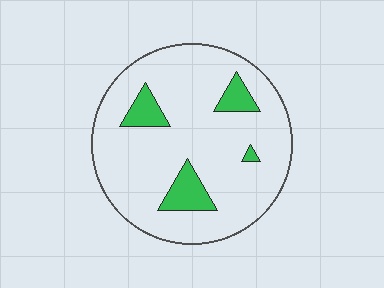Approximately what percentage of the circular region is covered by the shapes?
Approximately 15%.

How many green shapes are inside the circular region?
4.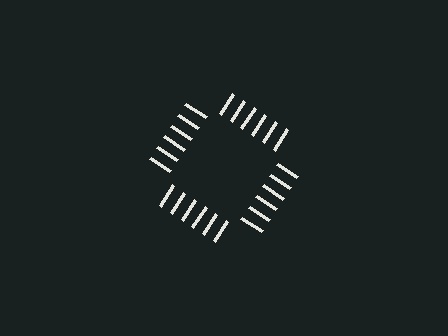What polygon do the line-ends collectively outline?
An illusory square — the line segments terminate on its edges but no continuous stroke is drawn.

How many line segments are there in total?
24 — 6 along each of the 4 edges.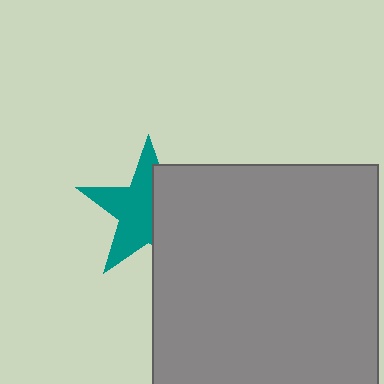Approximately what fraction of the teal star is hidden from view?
Roughly 44% of the teal star is hidden behind the gray square.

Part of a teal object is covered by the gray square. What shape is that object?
It is a star.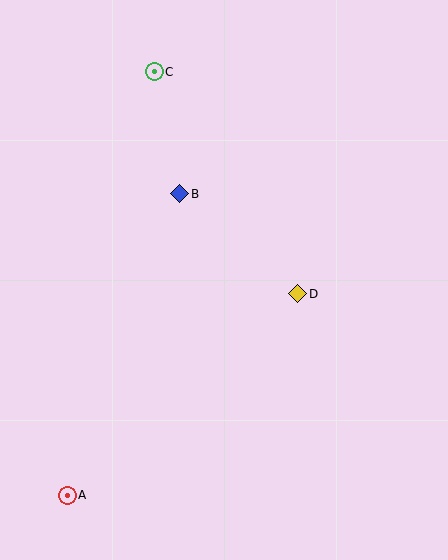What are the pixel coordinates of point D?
Point D is at (298, 294).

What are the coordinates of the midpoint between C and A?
The midpoint between C and A is at (111, 284).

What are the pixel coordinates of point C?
Point C is at (154, 72).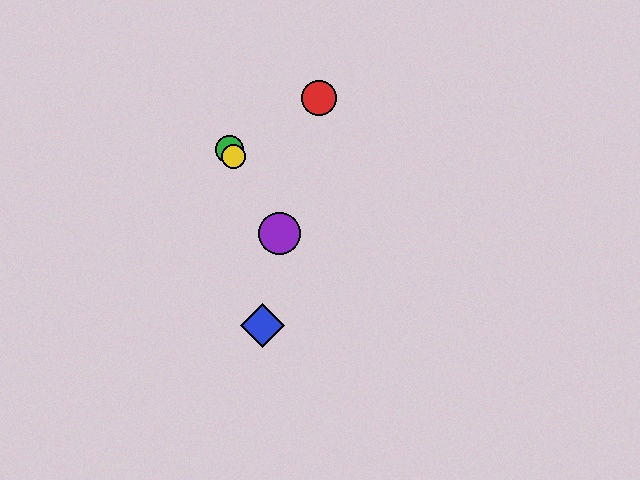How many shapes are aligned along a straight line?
3 shapes (the green circle, the yellow circle, the purple circle) are aligned along a straight line.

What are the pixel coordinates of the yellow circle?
The yellow circle is at (233, 157).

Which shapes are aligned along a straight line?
The green circle, the yellow circle, the purple circle are aligned along a straight line.